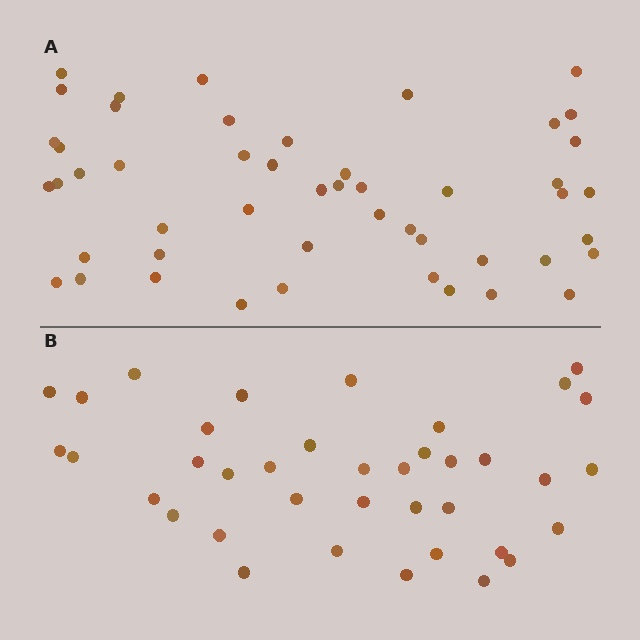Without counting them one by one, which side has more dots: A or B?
Region A (the top region) has more dots.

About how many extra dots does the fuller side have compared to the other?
Region A has roughly 12 or so more dots than region B.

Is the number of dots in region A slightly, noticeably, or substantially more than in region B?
Region A has noticeably more, but not dramatically so. The ratio is roughly 1.3 to 1.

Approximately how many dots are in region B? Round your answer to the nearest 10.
About 40 dots. (The exact count is 38, which rounds to 40.)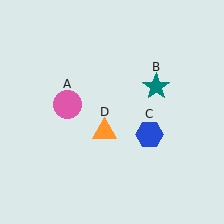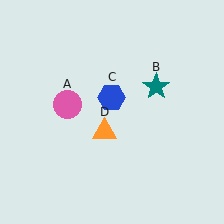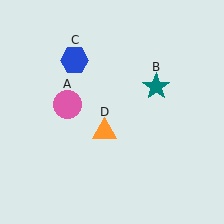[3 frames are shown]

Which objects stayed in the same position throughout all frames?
Pink circle (object A) and teal star (object B) and orange triangle (object D) remained stationary.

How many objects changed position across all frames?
1 object changed position: blue hexagon (object C).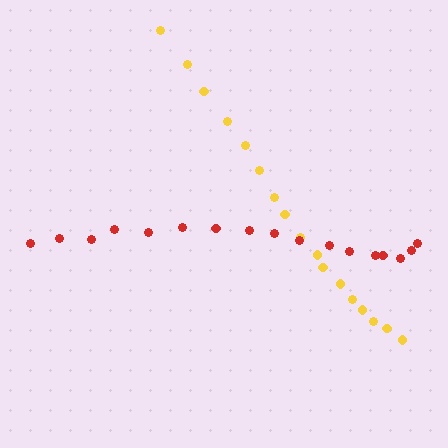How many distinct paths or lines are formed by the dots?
There are 2 distinct paths.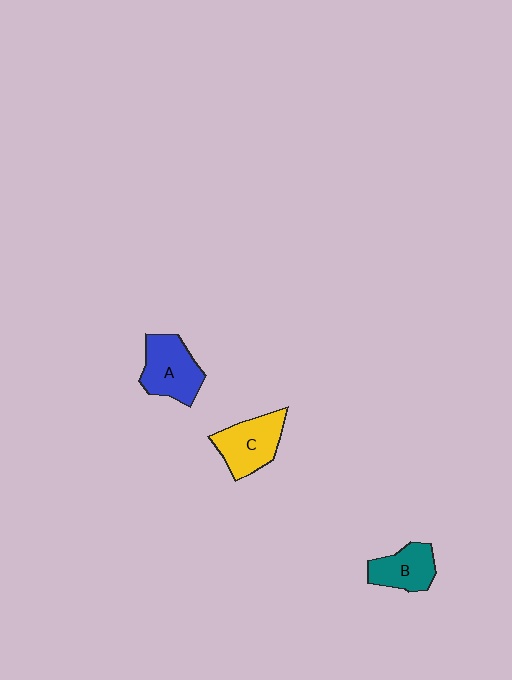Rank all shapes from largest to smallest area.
From largest to smallest: A (blue), C (yellow), B (teal).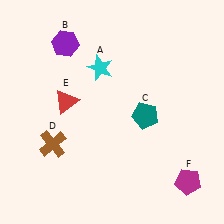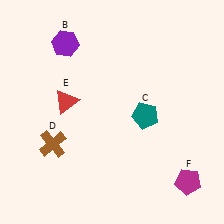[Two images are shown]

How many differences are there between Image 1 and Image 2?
There is 1 difference between the two images.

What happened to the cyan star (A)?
The cyan star (A) was removed in Image 2. It was in the top-left area of Image 1.